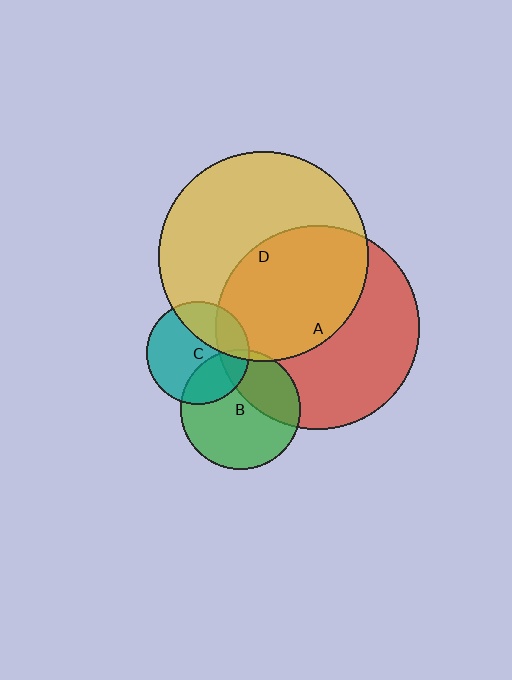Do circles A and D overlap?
Yes.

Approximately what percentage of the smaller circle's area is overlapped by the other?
Approximately 50%.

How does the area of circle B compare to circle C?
Approximately 1.3 times.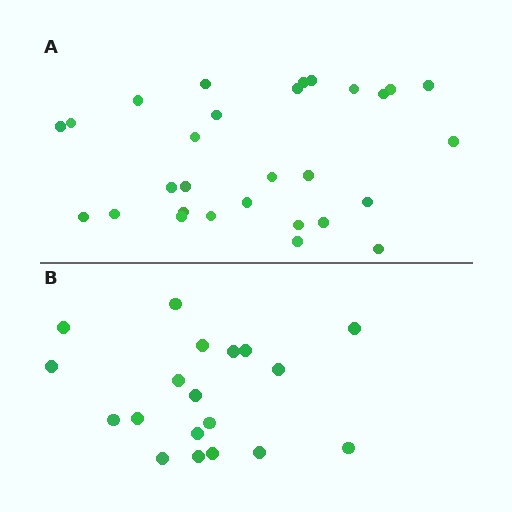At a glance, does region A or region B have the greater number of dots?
Region A (the top region) has more dots.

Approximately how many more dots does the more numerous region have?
Region A has roughly 10 or so more dots than region B.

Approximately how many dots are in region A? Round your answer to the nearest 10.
About 30 dots. (The exact count is 29, which rounds to 30.)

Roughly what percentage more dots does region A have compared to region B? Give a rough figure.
About 55% more.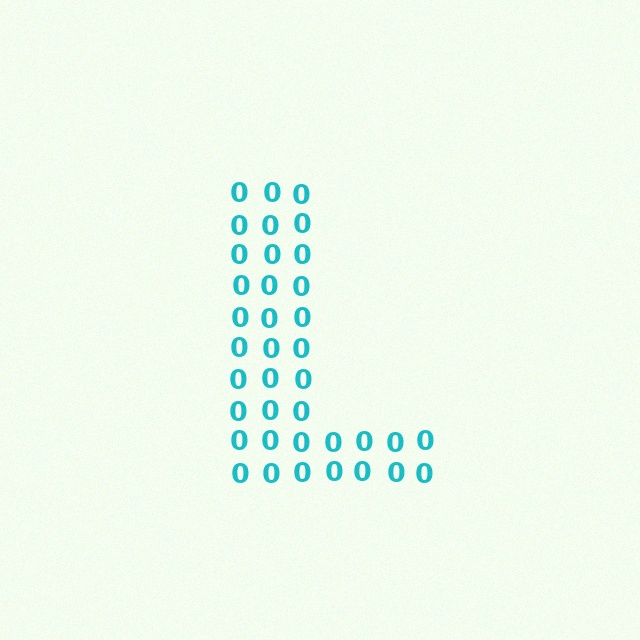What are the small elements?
The small elements are digit 0's.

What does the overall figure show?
The overall figure shows the letter L.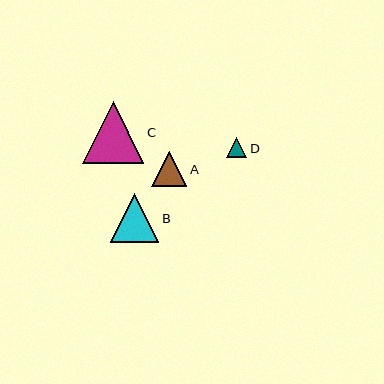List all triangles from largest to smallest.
From largest to smallest: C, B, A, D.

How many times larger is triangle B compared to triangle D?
Triangle B is approximately 2.4 times the size of triangle D.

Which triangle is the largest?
Triangle C is the largest with a size of approximately 62 pixels.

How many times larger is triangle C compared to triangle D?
Triangle C is approximately 3.0 times the size of triangle D.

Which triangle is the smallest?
Triangle D is the smallest with a size of approximately 20 pixels.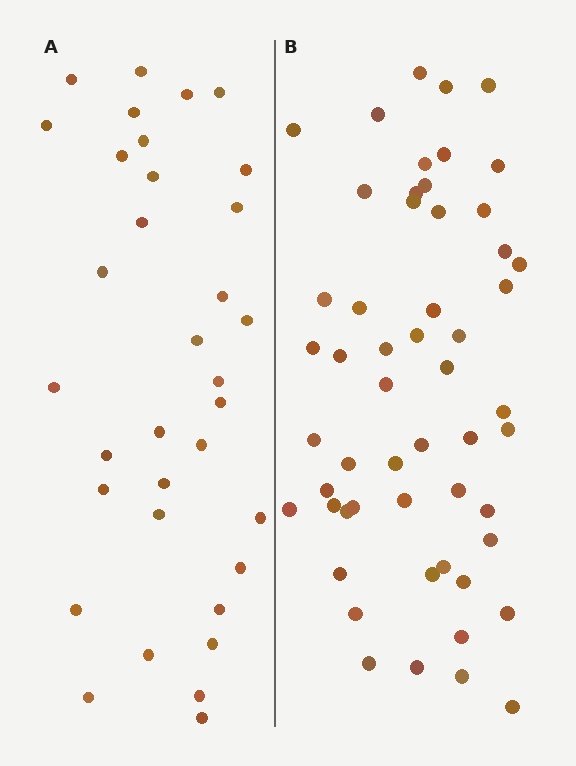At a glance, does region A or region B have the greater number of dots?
Region B (the right region) has more dots.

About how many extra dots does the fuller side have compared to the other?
Region B has approximately 20 more dots than region A.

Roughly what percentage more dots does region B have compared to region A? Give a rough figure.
About 60% more.